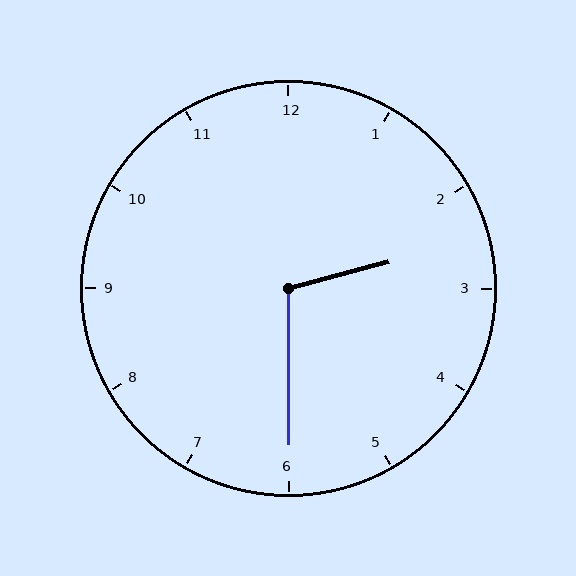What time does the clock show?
2:30.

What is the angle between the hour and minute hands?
Approximately 105 degrees.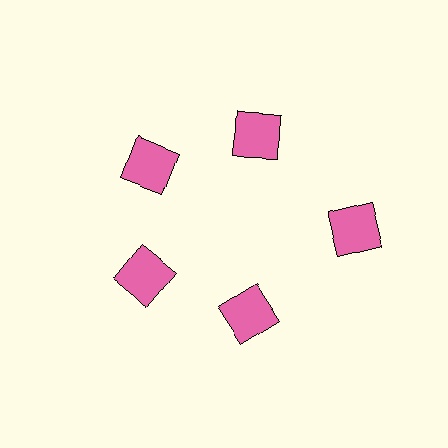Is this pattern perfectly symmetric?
No. The 5 pink squares are arranged in a ring, but one element near the 3 o'clock position is pushed outward from the center, breaking the 5-fold rotational symmetry.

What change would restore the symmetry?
The symmetry would be restored by moving it inward, back onto the ring so that all 5 squares sit at equal angles and equal distance from the center.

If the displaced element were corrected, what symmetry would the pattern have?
It would have 5-fold rotational symmetry — the pattern would map onto itself every 72 degrees.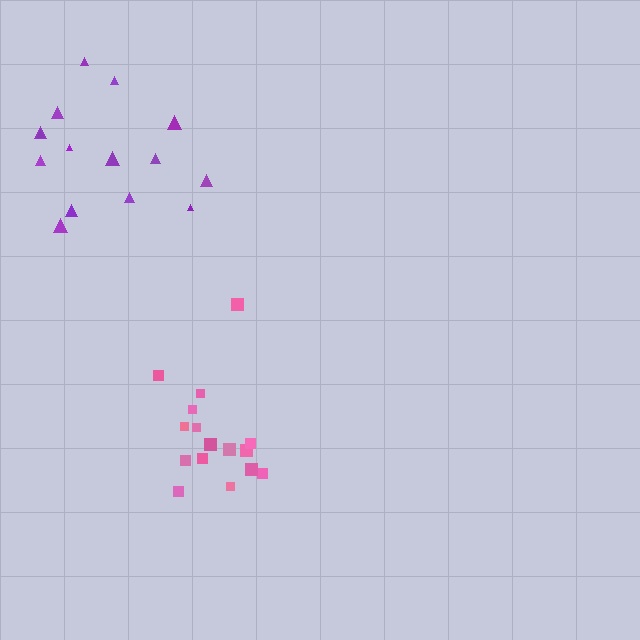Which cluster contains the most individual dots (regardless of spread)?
Pink (16).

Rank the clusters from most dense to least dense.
pink, purple.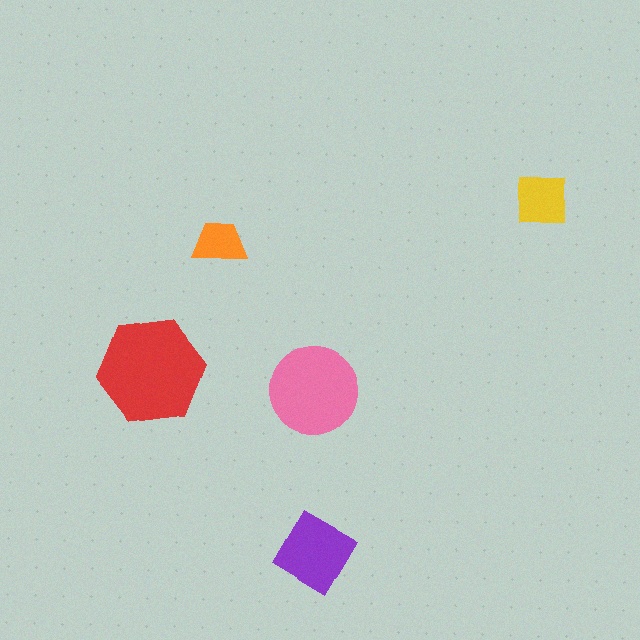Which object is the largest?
The red hexagon.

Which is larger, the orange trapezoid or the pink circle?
The pink circle.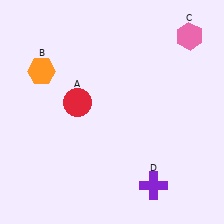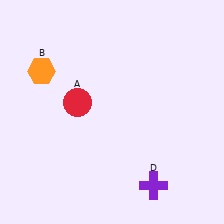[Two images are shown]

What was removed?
The pink hexagon (C) was removed in Image 2.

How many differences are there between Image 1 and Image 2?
There is 1 difference between the two images.